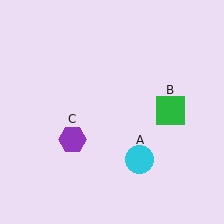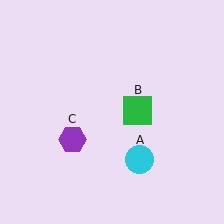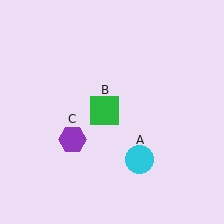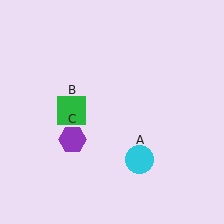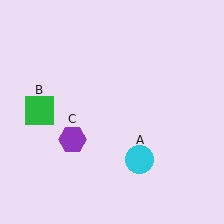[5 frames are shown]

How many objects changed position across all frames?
1 object changed position: green square (object B).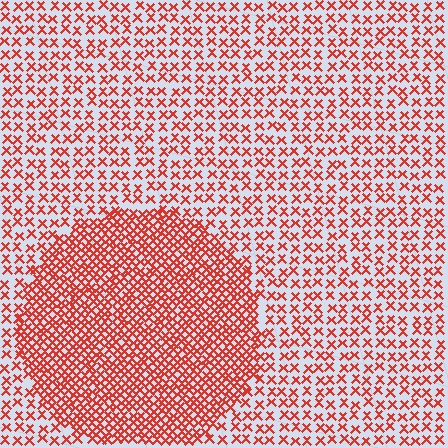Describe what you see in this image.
The image contains small red elements arranged at two different densities. A circle-shaped region is visible where the elements are more densely packed than the surrounding area.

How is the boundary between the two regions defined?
The boundary is defined by a change in element density (approximately 2.2x ratio). All elements are the same color, size, and shape.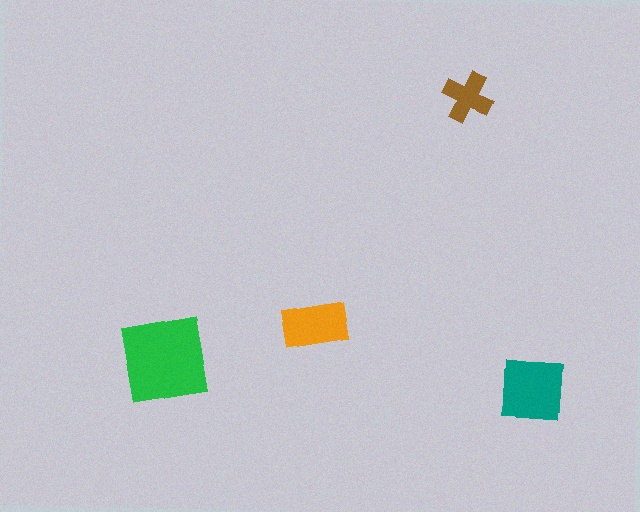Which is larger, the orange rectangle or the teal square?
The teal square.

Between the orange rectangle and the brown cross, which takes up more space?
The orange rectangle.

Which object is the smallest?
The brown cross.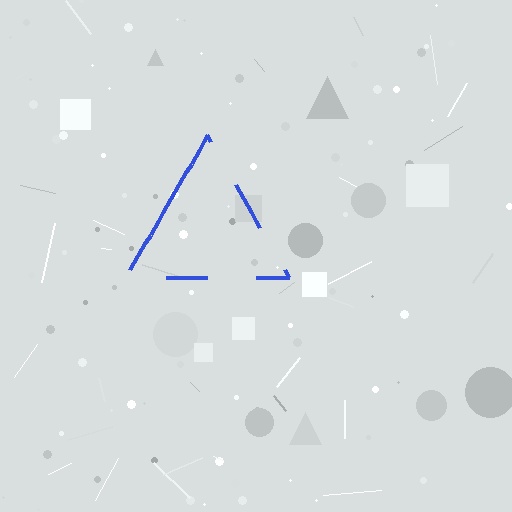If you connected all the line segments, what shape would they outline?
They would outline a triangle.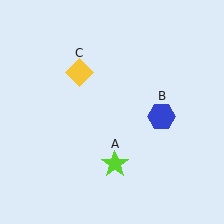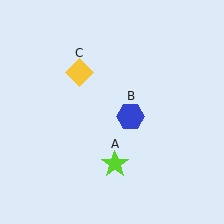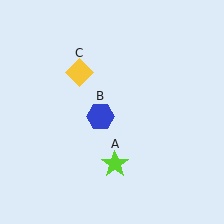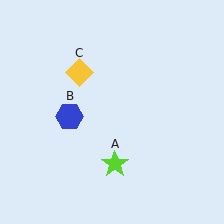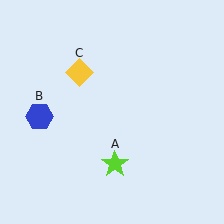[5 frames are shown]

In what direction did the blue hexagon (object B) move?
The blue hexagon (object B) moved left.